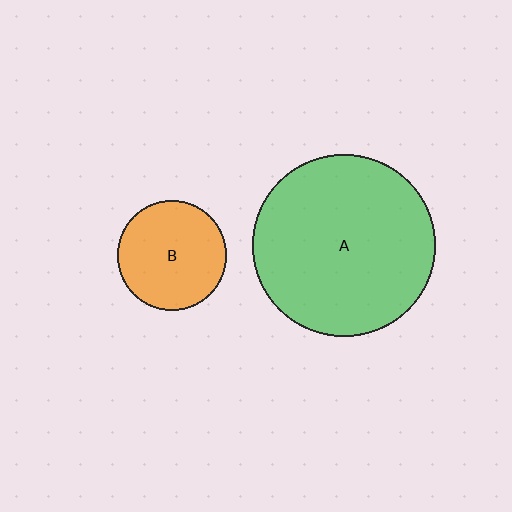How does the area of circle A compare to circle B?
Approximately 2.8 times.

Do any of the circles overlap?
No, none of the circles overlap.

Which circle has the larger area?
Circle A (green).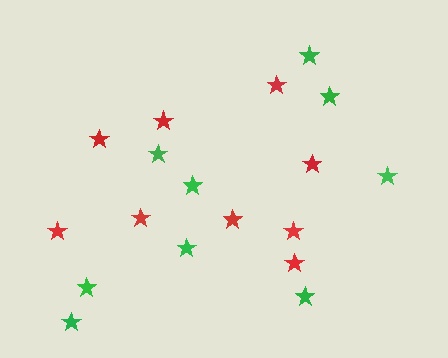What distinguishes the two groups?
There are 2 groups: one group of green stars (9) and one group of red stars (9).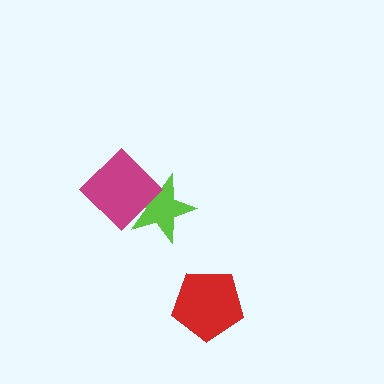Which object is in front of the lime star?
The magenta diamond is in front of the lime star.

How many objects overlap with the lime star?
1 object overlaps with the lime star.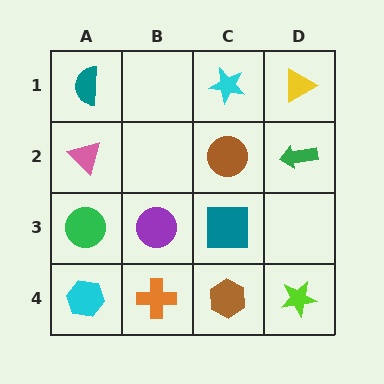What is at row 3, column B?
A purple circle.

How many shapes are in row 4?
4 shapes.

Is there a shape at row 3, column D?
No, that cell is empty.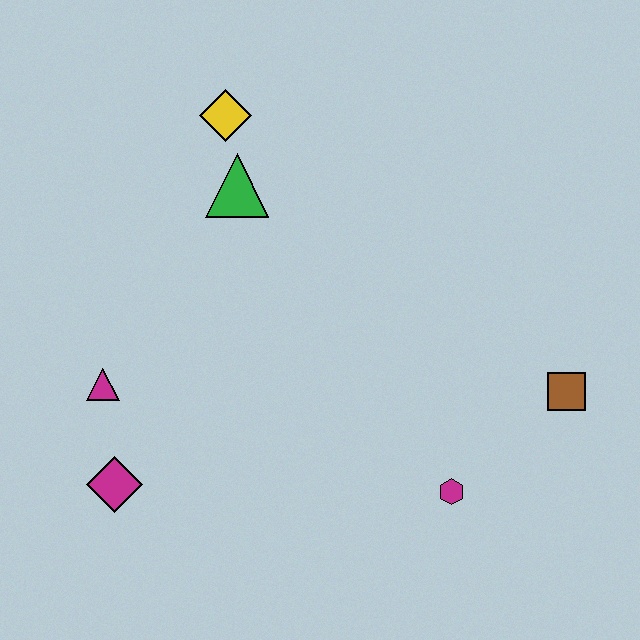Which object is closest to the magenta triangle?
The magenta diamond is closest to the magenta triangle.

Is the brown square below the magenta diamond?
No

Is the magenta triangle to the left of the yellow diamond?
Yes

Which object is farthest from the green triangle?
The brown square is farthest from the green triangle.